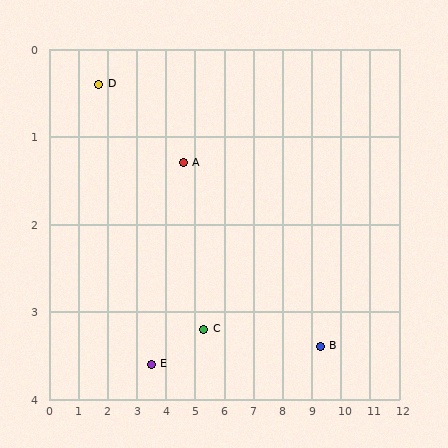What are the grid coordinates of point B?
Point B is at approximately (9.3, 3.4).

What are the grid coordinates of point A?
Point A is at approximately (4.6, 1.3).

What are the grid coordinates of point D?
Point D is at approximately (1.7, 0.4).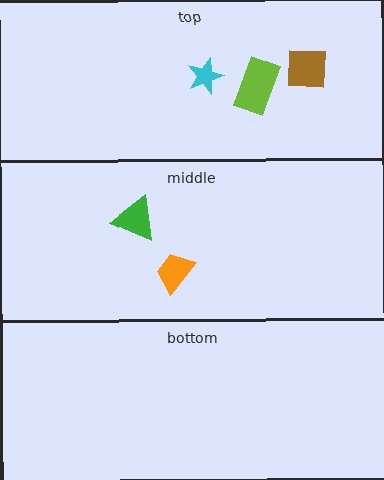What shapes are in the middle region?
The green triangle, the orange trapezoid.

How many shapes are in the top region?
3.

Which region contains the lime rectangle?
The top region.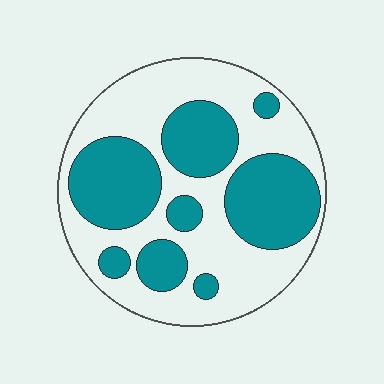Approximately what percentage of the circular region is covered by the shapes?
Approximately 40%.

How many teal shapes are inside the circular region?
8.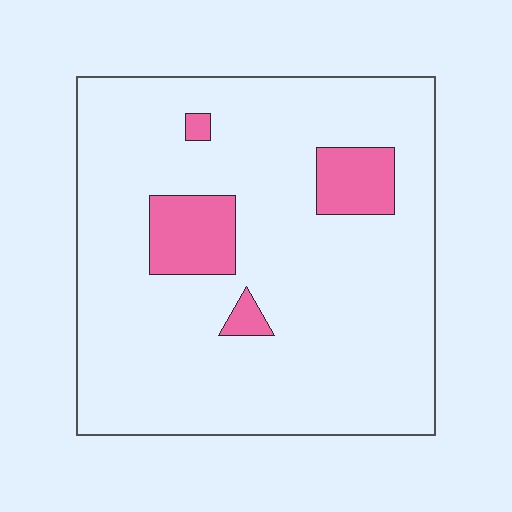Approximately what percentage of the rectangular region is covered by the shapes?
Approximately 10%.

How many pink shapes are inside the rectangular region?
4.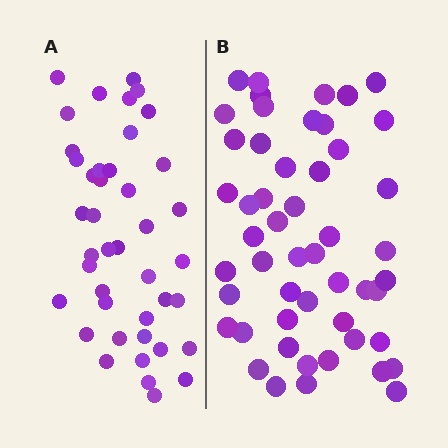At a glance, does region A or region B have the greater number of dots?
Region B (the right region) has more dots.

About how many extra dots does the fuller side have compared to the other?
Region B has roughly 8 or so more dots than region A.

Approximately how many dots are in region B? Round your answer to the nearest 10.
About 50 dots. (The exact count is 51, which rounds to 50.)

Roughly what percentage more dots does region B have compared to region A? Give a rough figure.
About 20% more.